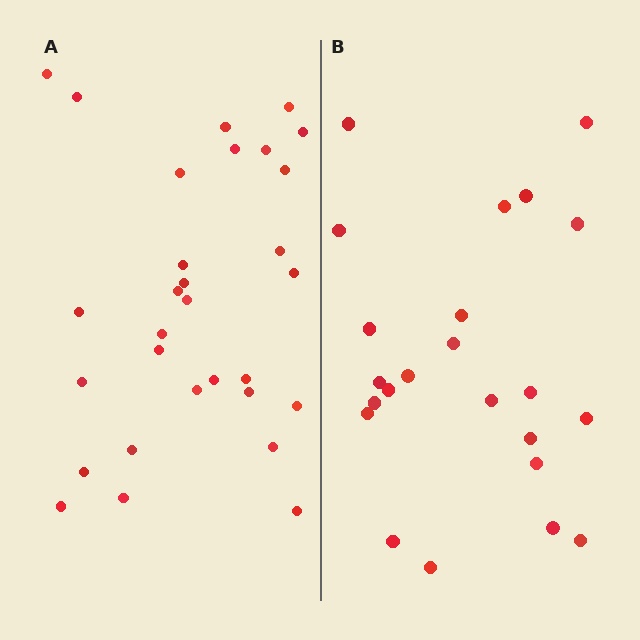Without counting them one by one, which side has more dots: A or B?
Region A (the left region) has more dots.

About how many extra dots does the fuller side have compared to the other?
Region A has roughly 8 or so more dots than region B.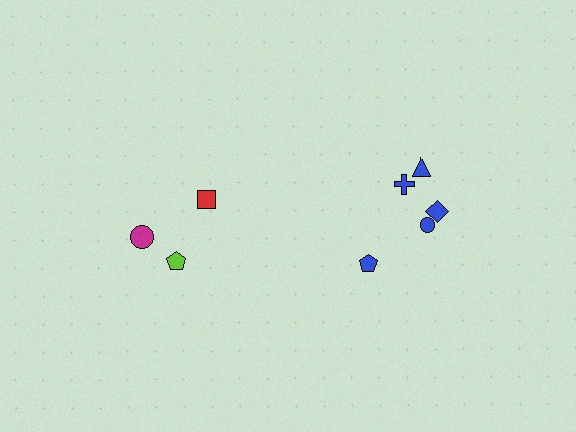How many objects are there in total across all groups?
There are 8 objects.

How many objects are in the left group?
There are 3 objects.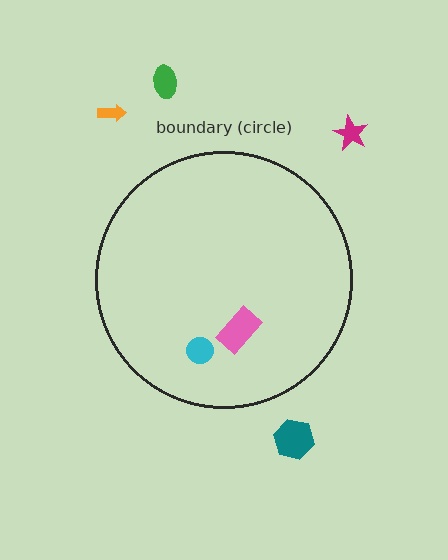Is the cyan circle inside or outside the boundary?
Inside.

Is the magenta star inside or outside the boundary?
Outside.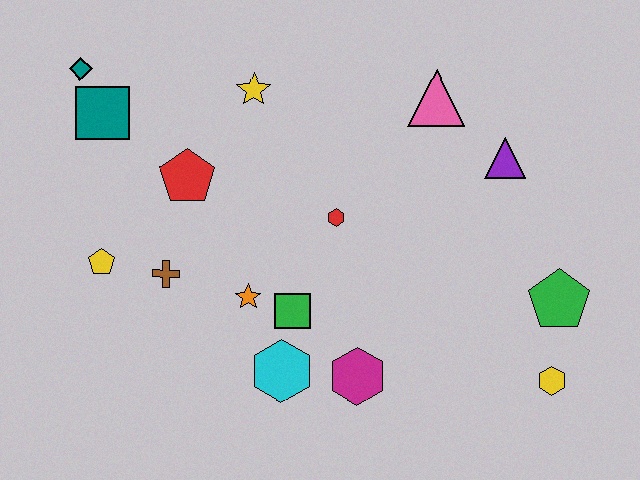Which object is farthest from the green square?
The teal diamond is farthest from the green square.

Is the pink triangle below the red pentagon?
No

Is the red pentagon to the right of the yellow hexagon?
No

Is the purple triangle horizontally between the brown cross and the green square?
No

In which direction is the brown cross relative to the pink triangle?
The brown cross is to the left of the pink triangle.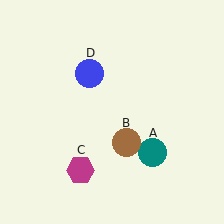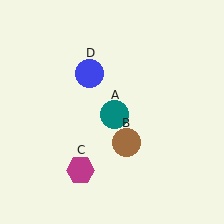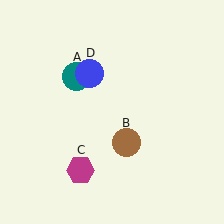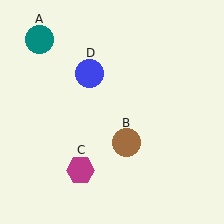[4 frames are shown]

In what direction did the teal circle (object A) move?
The teal circle (object A) moved up and to the left.